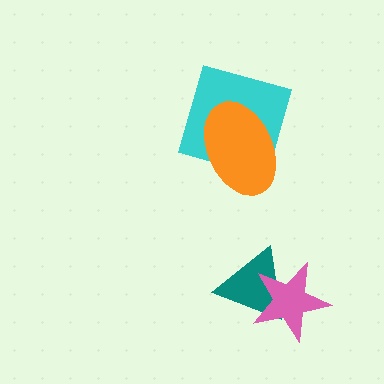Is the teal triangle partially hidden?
Yes, it is partially covered by another shape.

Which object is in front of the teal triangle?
The pink star is in front of the teal triangle.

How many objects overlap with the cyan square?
1 object overlaps with the cyan square.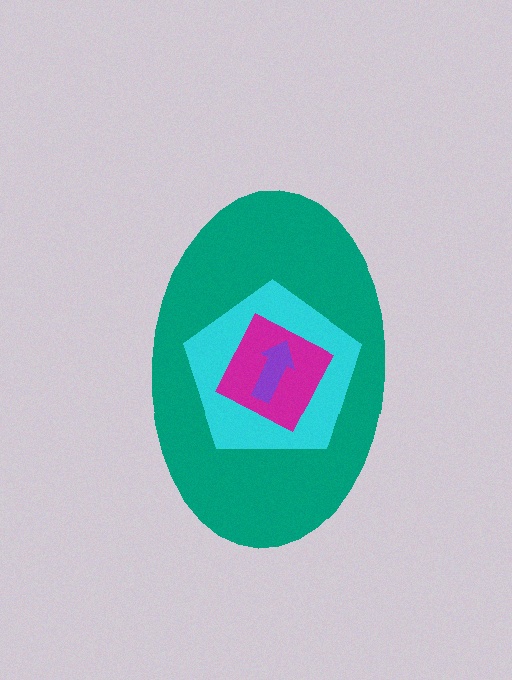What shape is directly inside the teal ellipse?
The cyan pentagon.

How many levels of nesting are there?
4.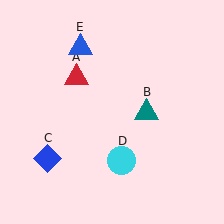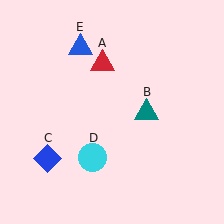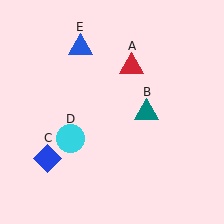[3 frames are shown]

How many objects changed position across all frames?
2 objects changed position: red triangle (object A), cyan circle (object D).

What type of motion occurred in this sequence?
The red triangle (object A), cyan circle (object D) rotated clockwise around the center of the scene.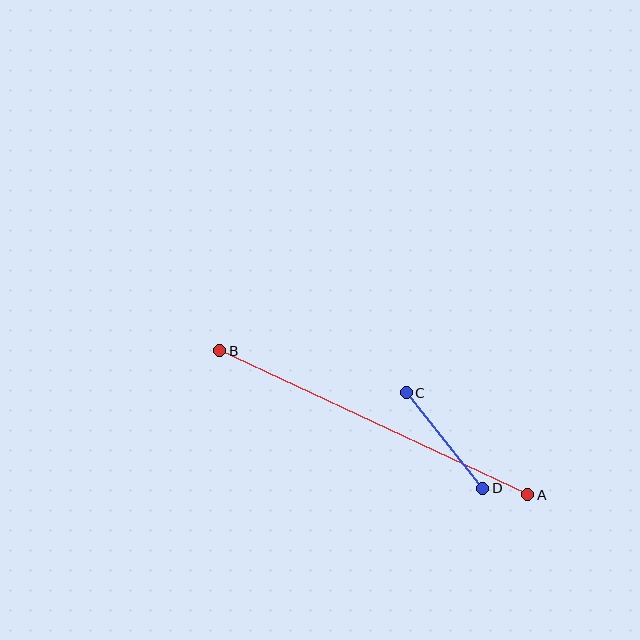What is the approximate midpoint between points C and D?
The midpoint is at approximately (444, 440) pixels.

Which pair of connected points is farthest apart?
Points A and B are farthest apart.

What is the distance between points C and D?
The distance is approximately 122 pixels.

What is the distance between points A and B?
The distance is approximately 340 pixels.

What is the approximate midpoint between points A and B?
The midpoint is at approximately (374, 423) pixels.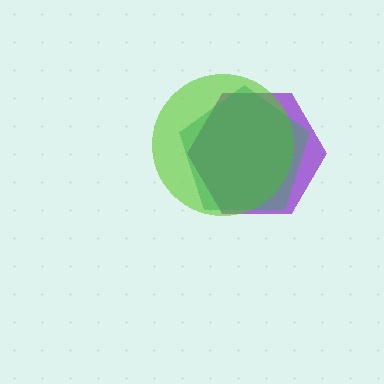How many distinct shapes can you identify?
There are 3 distinct shapes: a purple hexagon, a lime circle, a green pentagon.